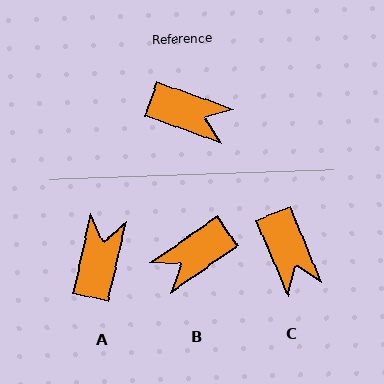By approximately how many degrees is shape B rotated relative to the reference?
Approximately 125 degrees clockwise.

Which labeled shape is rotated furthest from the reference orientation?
B, about 125 degrees away.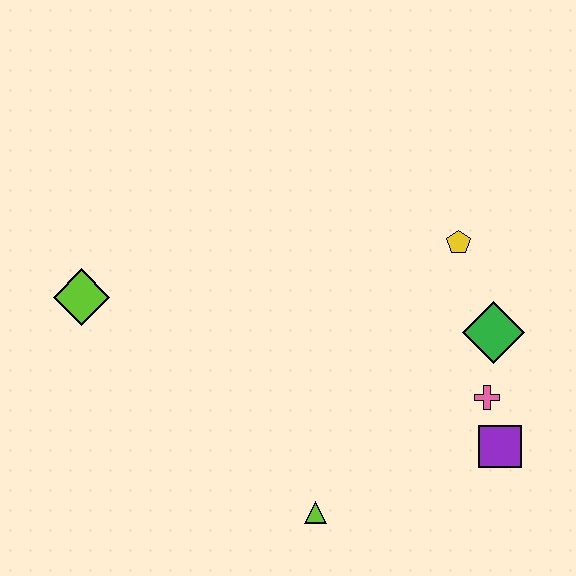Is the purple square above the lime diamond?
No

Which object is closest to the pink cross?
The purple square is closest to the pink cross.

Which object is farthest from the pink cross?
The lime diamond is farthest from the pink cross.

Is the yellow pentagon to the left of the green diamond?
Yes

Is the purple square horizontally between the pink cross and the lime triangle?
No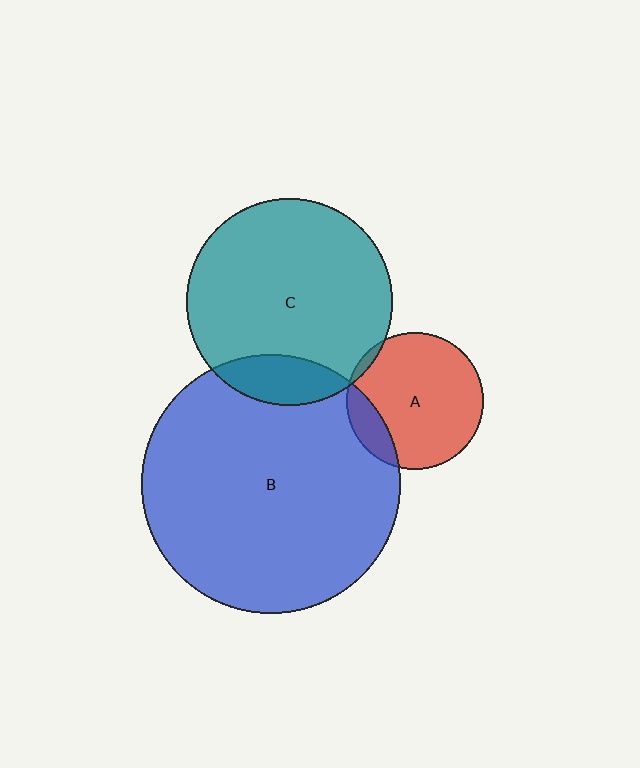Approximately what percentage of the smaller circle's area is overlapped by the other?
Approximately 15%.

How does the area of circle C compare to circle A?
Approximately 2.3 times.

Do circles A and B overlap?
Yes.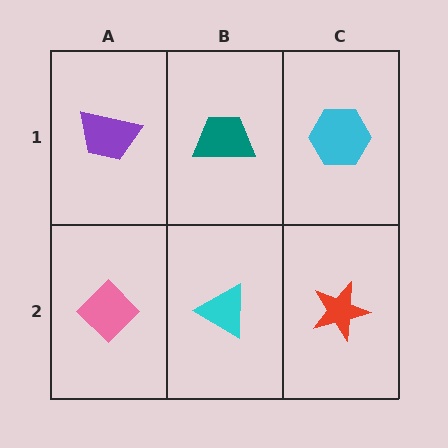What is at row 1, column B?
A teal trapezoid.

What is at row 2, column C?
A red star.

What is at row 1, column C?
A cyan hexagon.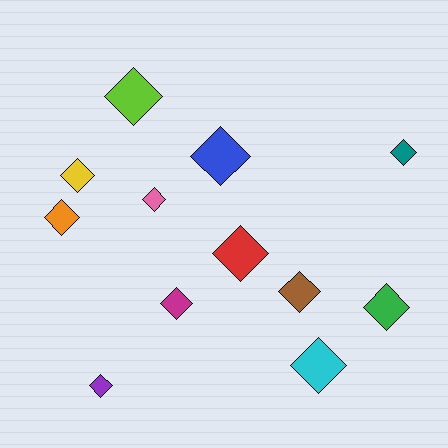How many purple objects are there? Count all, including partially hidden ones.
There is 1 purple object.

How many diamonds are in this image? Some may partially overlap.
There are 12 diamonds.